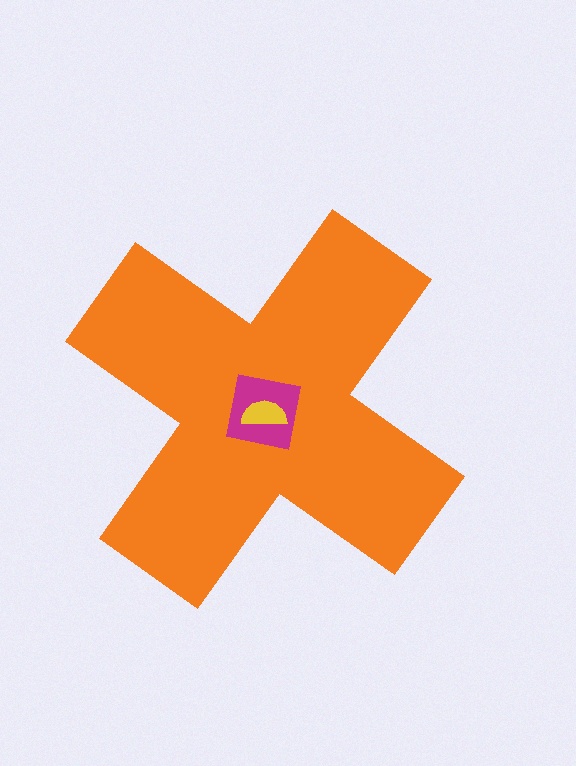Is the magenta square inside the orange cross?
Yes.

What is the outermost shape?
The orange cross.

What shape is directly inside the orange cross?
The magenta square.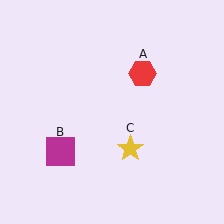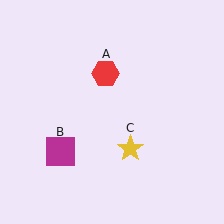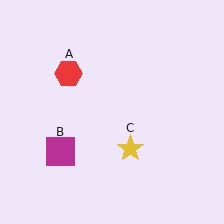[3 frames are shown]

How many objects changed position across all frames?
1 object changed position: red hexagon (object A).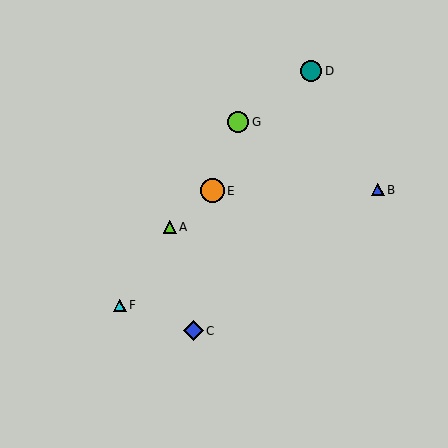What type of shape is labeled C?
Shape C is a blue diamond.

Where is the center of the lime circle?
The center of the lime circle is at (238, 122).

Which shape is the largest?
The orange circle (labeled E) is the largest.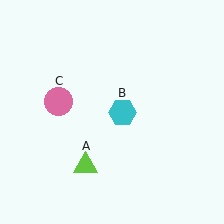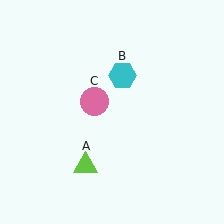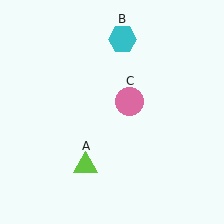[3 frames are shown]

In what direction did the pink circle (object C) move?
The pink circle (object C) moved right.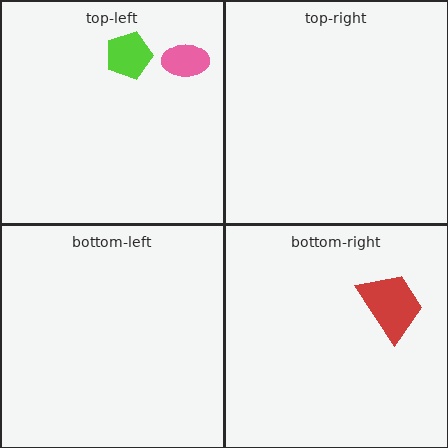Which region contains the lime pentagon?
The top-left region.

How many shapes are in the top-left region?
2.